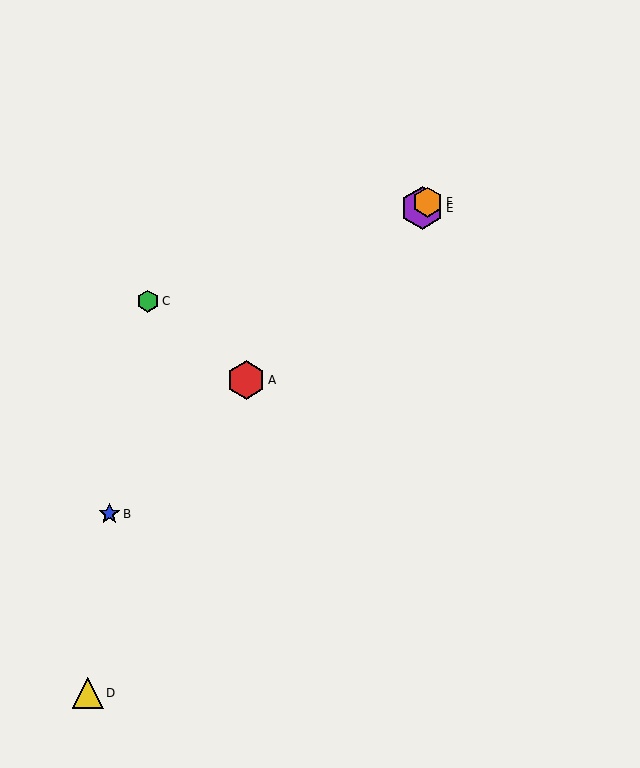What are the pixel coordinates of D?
Object D is at (88, 693).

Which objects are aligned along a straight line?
Objects A, B, E, F are aligned along a straight line.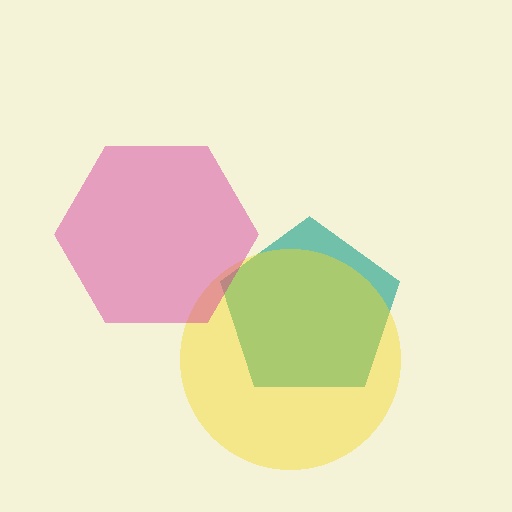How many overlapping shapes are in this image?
There are 3 overlapping shapes in the image.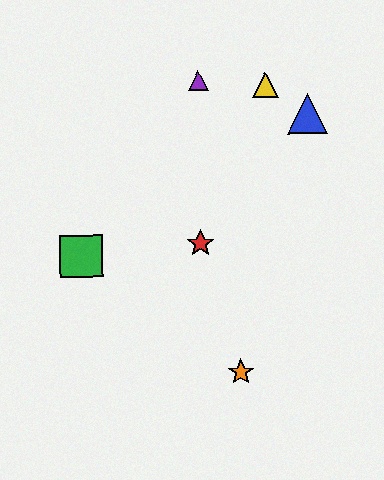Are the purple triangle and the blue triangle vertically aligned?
No, the purple triangle is at x≈198 and the blue triangle is at x≈308.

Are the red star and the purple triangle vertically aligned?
Yes, both are at x≈201.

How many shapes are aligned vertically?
2 shapes (the red star, the purple triangle) are aligned vertically.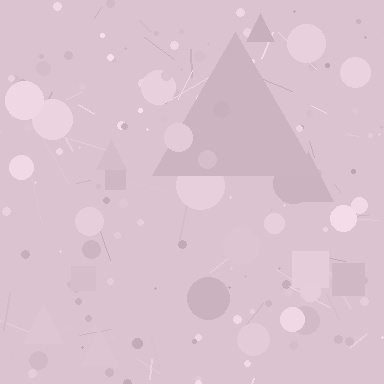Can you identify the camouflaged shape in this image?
The camouflaged shape is a triangle.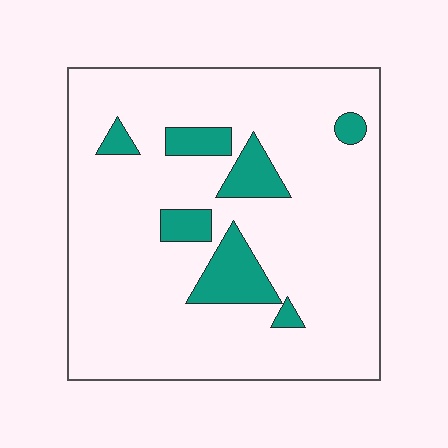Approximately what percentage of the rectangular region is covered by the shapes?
Approximately 15%.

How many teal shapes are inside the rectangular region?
7.